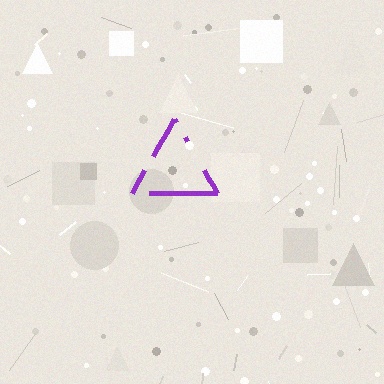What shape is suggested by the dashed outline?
The dashed outline suggests a triangle.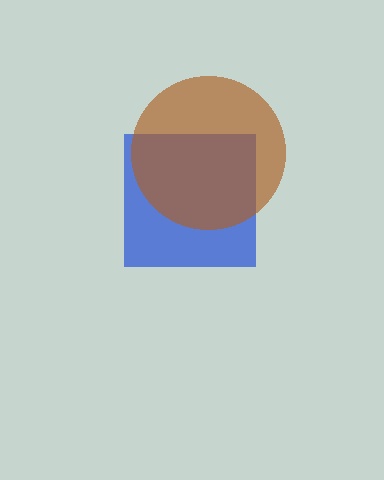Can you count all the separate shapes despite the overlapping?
Yes, there are 2 separate shapes.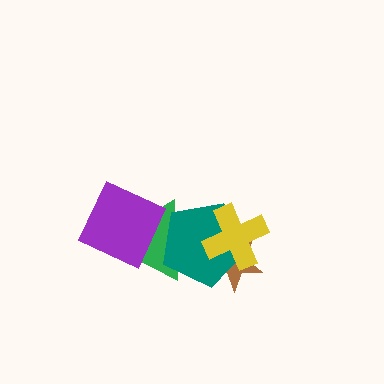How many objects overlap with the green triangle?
2 objects overlap with the green triangle.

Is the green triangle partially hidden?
Yes, it is partially covered by another shape.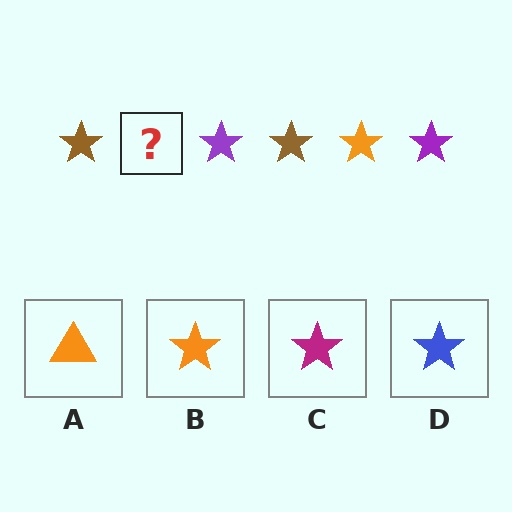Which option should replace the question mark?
Option B.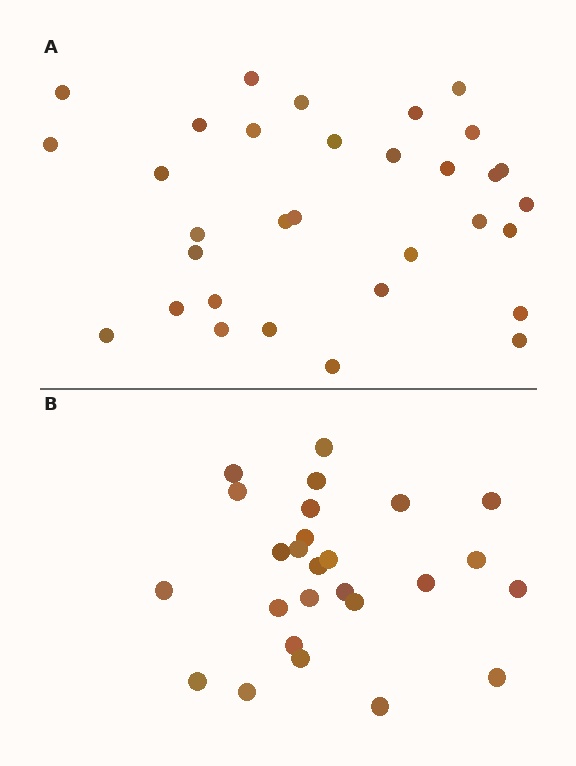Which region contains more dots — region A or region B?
Region A (the top region) has more dots.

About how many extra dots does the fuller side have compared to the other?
Region A has about 6 more dots than region B.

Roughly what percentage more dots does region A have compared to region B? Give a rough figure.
About 25% more.